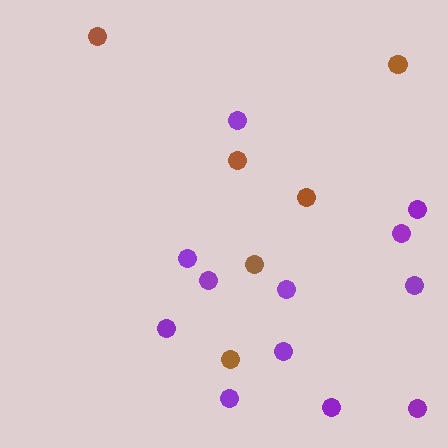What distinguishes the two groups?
There are 2 groups: one group of brown circles (6) and one group of purple circles (12).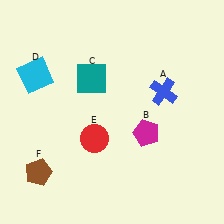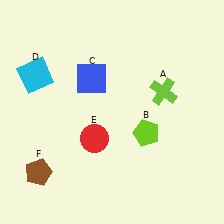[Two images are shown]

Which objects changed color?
A changed from blue to lime. B changed from magenta to lime. C changed from teal to blue.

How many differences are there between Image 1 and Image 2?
There are 3 differences between the two images.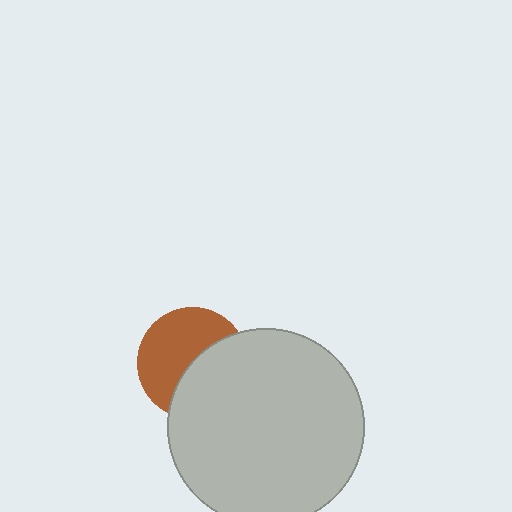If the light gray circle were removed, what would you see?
You would see the complete brown circle.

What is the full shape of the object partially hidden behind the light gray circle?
The partially hidden object is a brown circle.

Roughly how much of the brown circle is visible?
About half of it is visible (roughly 54%).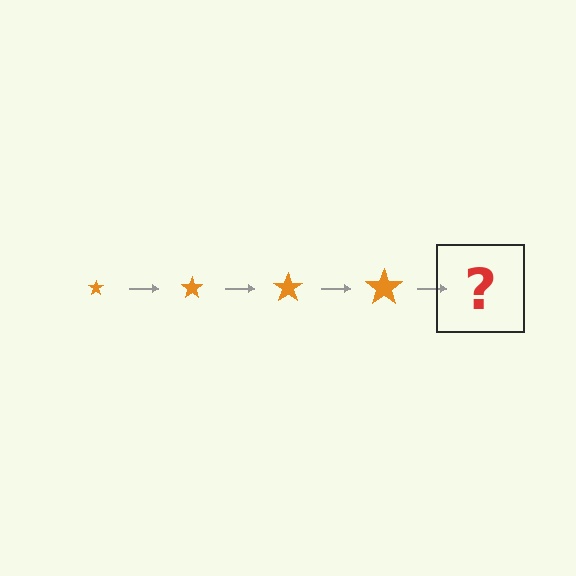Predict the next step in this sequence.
The next step is an orange star, larger than the previous one.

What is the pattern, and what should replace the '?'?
The pattern is that the star gets progressively larger each step. The '?' should be an orange star, larger than the previous one.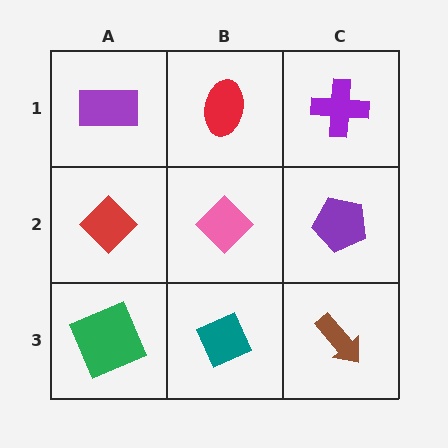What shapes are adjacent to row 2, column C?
A purple cross (row 1, column C), a brown arrow (row 3, column C), a pink diamond (row 2, column B).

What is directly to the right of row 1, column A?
A red ellipse.